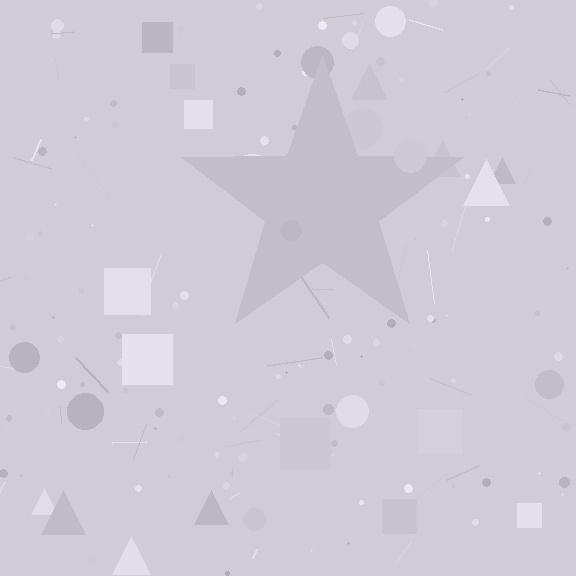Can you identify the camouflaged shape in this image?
The camouflaged shape is a star.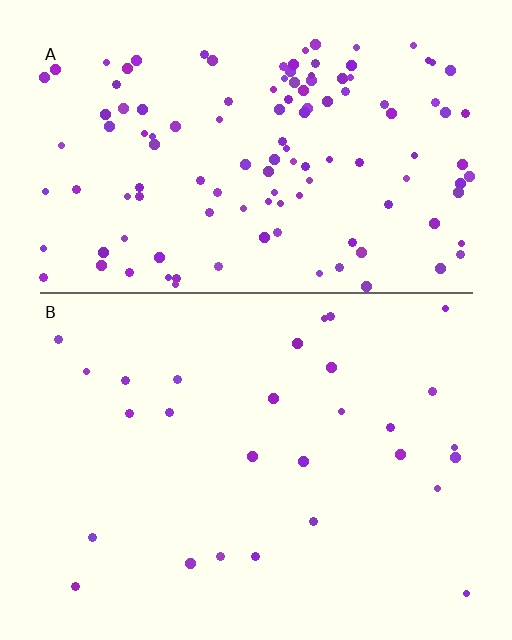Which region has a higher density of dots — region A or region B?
A (the top).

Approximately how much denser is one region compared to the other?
Approximately 4.4× — region A over region B.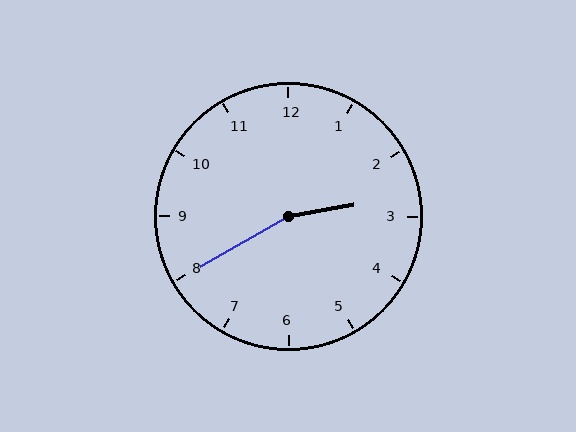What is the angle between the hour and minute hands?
Approximately 160 degrees.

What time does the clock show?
2:40.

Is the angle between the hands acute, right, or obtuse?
It is obtuse.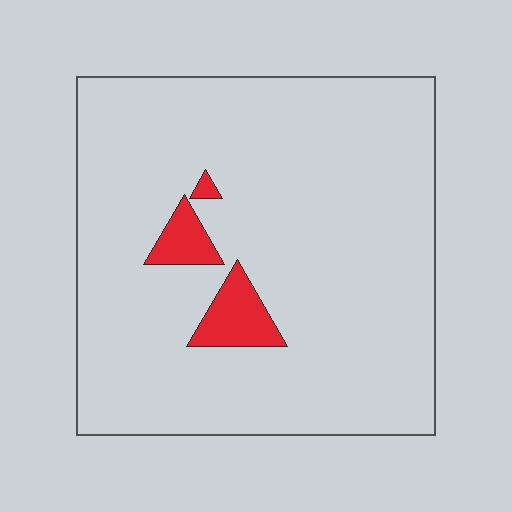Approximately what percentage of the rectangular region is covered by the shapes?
Approximately 5%.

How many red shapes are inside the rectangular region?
3.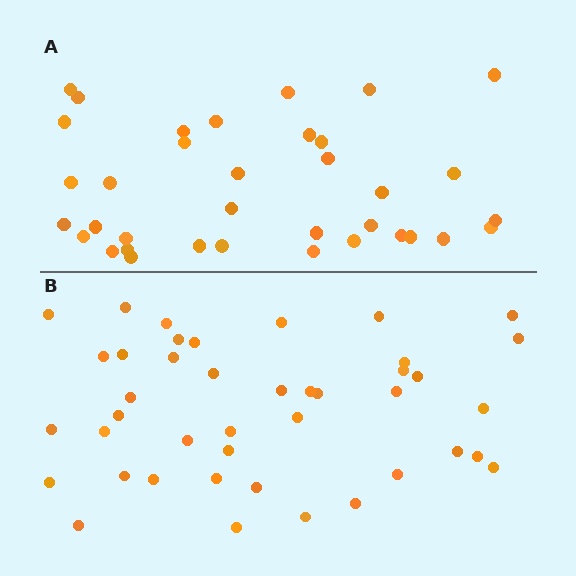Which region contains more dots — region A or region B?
Region B (the bottom region) has more dots.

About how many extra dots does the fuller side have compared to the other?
Region B has about 6 more dots than region A.